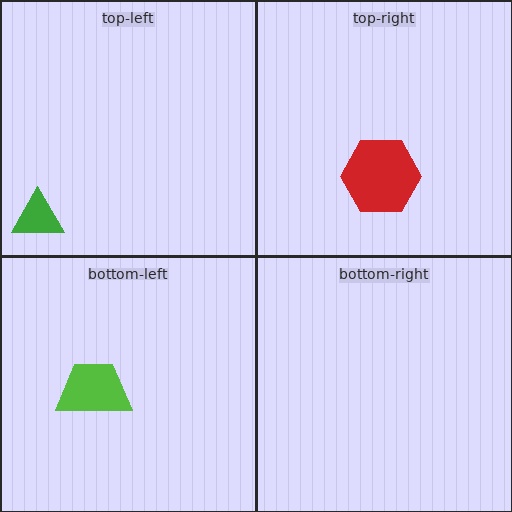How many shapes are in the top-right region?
1.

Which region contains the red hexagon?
The top-right region.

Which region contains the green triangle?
The top-left region.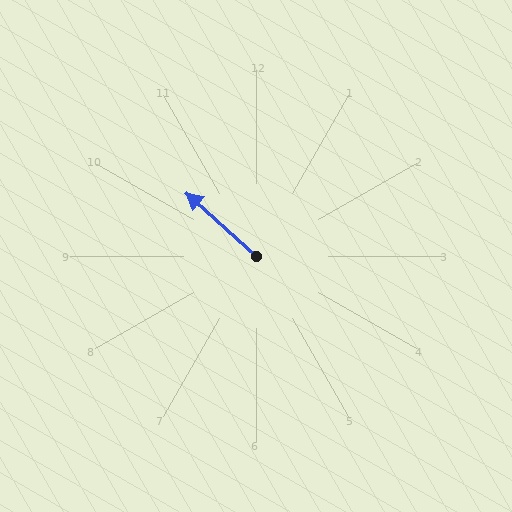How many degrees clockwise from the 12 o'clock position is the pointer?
Approximately 312 degrees.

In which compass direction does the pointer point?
Northwest.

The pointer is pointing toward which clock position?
Roughly 10 o'clock.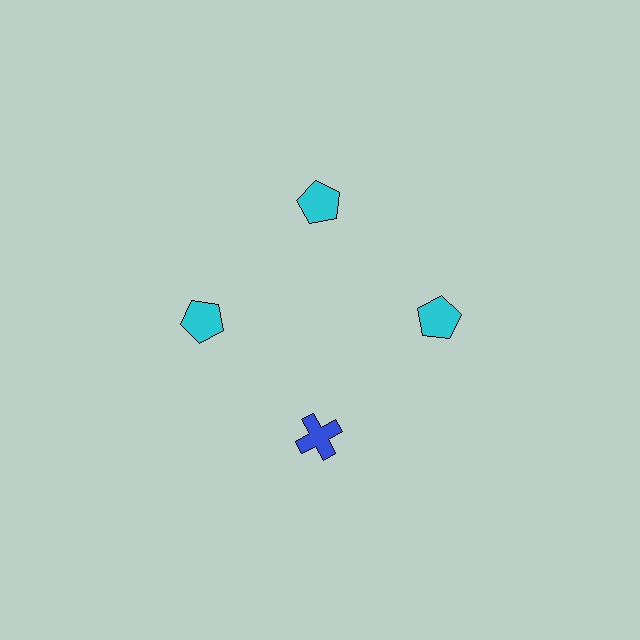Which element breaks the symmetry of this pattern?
The blue cross at roughly the 6 o'clock position breaks the symmetry. All other shapes are cyan pentagons.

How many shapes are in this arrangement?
There are 4 shapes arranged in a ring pattern.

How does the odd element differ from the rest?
It differs in both color (blue instead of cyan) and shape (cross instead of pentagon).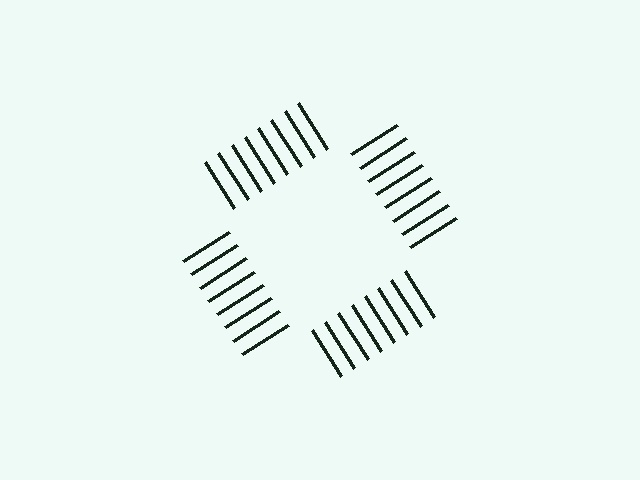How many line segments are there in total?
32 — 8 along each of the 4 edges.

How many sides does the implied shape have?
4 sides — the line-ends trace a square.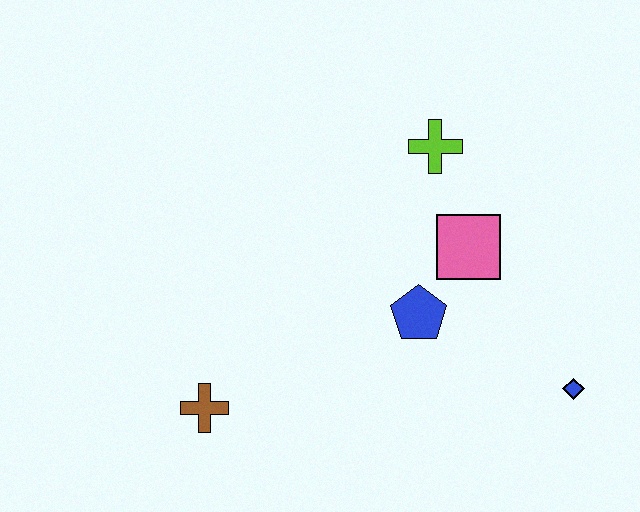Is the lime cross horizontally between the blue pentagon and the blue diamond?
Yes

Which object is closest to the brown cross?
The blue pentagon is closest to the brown cross.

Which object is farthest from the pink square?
The brown cross is farthest from the pink square.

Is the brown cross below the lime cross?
Yes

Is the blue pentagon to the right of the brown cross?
Yes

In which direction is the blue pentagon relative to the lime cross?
The blue pentagon is below the lime cross.